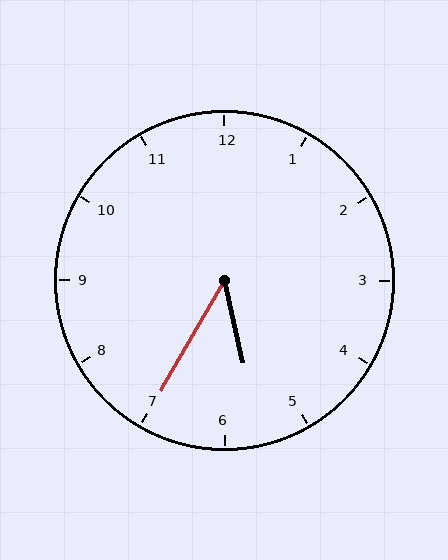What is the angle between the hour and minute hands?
Approximately 42 degrees.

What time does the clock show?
5:35.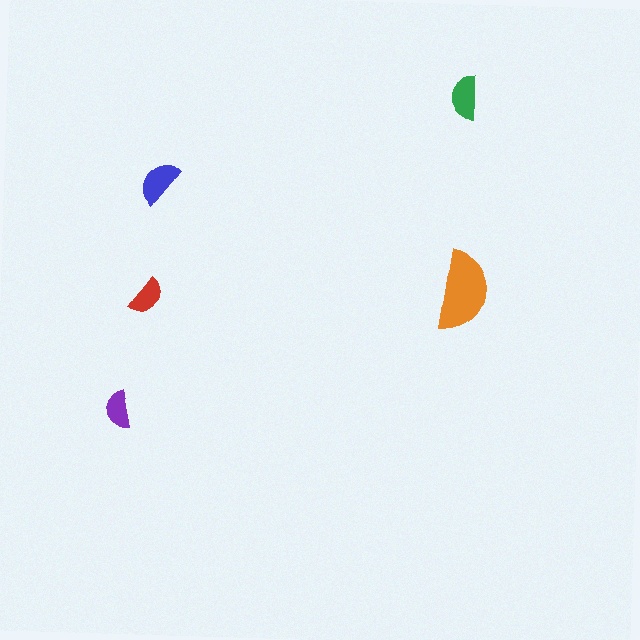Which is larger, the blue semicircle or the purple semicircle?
The blue one.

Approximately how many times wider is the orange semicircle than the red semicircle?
About 2 times wider.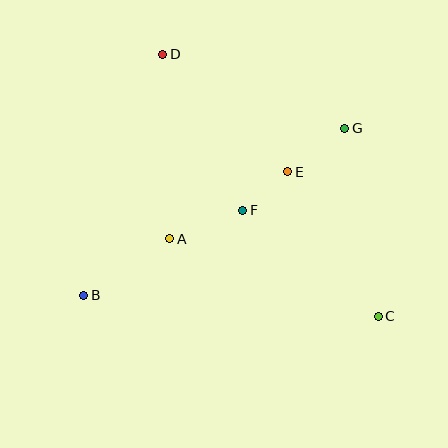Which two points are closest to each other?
Points E and F are closest to each other.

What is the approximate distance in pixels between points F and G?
The distance between F and G is approximately 131 pixels.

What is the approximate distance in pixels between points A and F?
The distance between A and F is approximately 78 pixels.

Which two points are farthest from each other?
Points C and D are farthest from each other.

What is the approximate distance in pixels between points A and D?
The distance between A and D is approximately 185 pixels.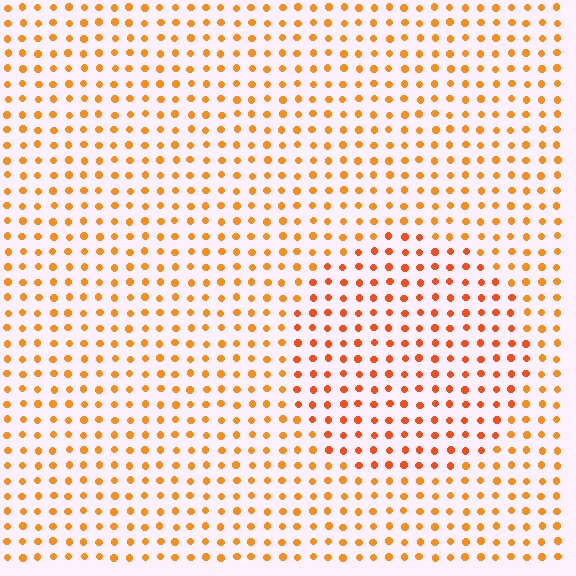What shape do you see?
I see a circle.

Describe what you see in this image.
The image is filled with small orange elements in a uniform arrangement. A circle-shaped region is visible where the elements are tinted to a slightly different hue, forming a subtle color boundary.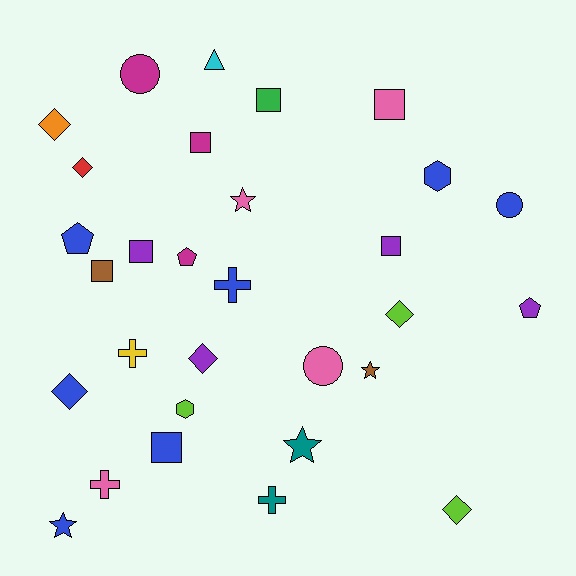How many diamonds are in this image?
There are 6 diamonds.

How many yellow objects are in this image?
There is 1 yellow object.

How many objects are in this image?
There are 30 objects.